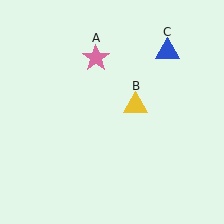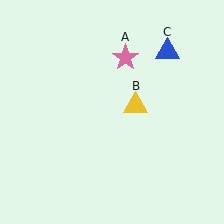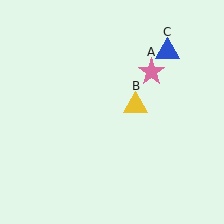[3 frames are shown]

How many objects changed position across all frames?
1 object changed position: pink star (object A).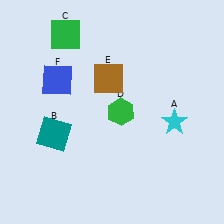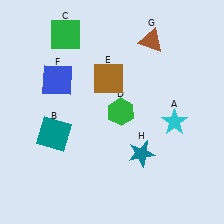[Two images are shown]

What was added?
A brown triangle (G), a teal star (H) were added in Image 2.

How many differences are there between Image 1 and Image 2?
There are 2 differences between the two images.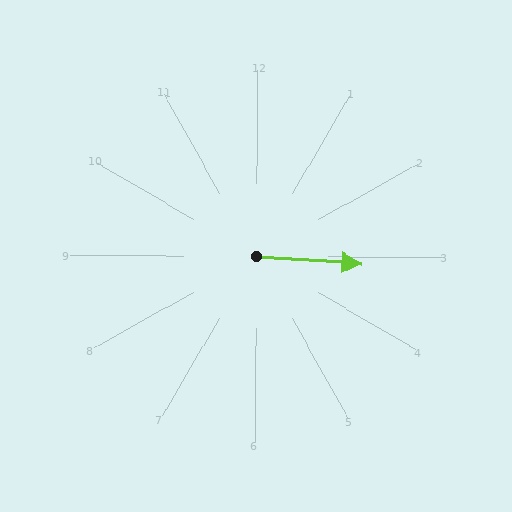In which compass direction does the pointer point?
East.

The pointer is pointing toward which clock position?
Roughly 3 o'clock.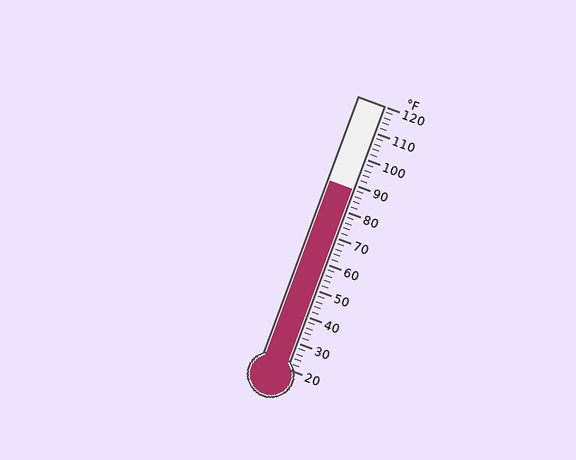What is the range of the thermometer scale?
The thermometer scale ranges from 20°F to 120°F.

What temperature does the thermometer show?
The thermometer shows approximately 88°F.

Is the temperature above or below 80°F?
The temperature is above 80°F.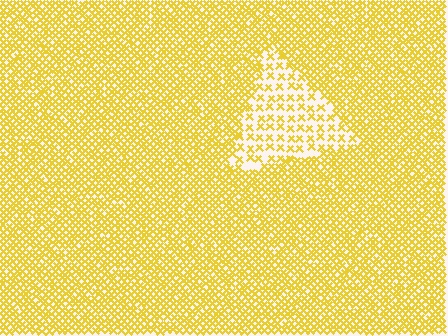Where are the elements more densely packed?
The elements are more densely packed outside the triangle boundary.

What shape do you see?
I see a triangle.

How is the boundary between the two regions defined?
The boundary is defined by a change in element density (approximately 2.4x ratio). All elements are the same color, size, and shape.